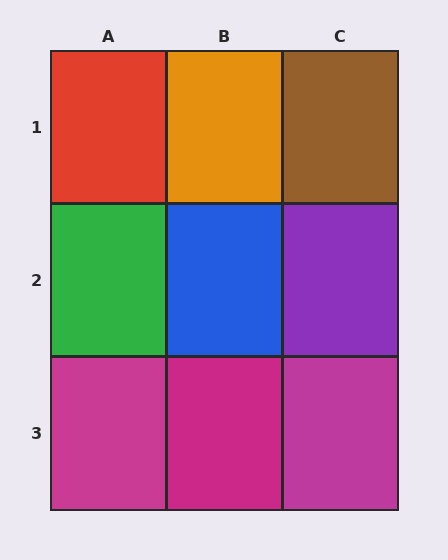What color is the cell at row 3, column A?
Magenta.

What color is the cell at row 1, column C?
Brown.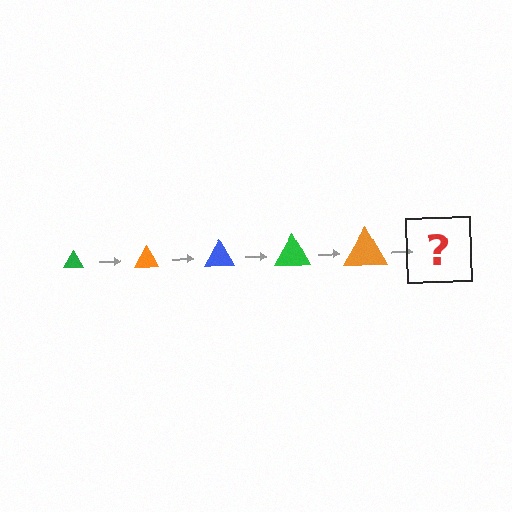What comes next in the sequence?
The next element should be a blue triangle, larger than the previous one.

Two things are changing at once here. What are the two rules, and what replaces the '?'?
The two rules are that the triangle grows larger each step and the color cycles through green, orange, and blue. The '?' should be a blue triangle, larger than the previous one.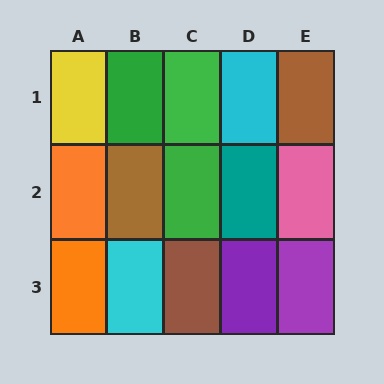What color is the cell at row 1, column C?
Green.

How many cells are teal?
1 cell is teal.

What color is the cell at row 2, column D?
Teal.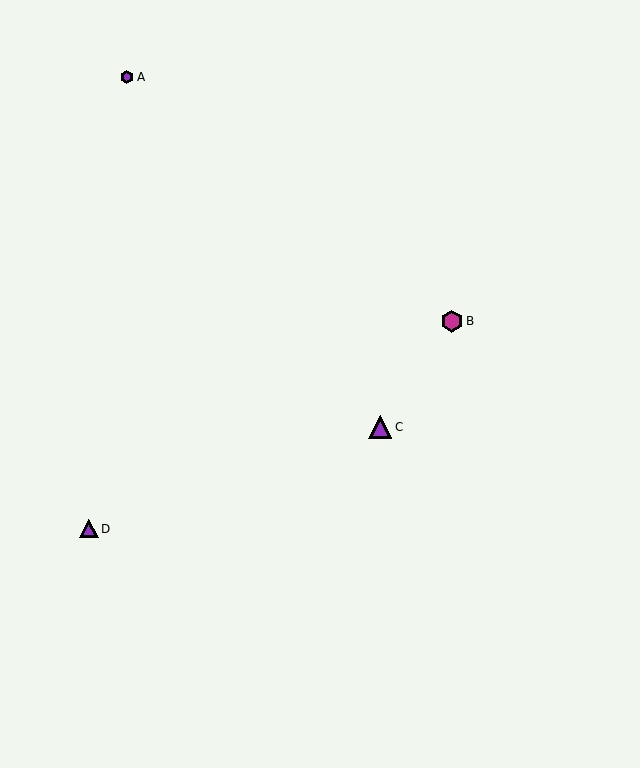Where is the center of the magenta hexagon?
The center of the magenta hexagon is at (452, 321).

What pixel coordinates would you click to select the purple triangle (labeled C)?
Click at (380, 427) to select the purple triangle C.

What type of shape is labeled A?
Shape A is a purple hexagon.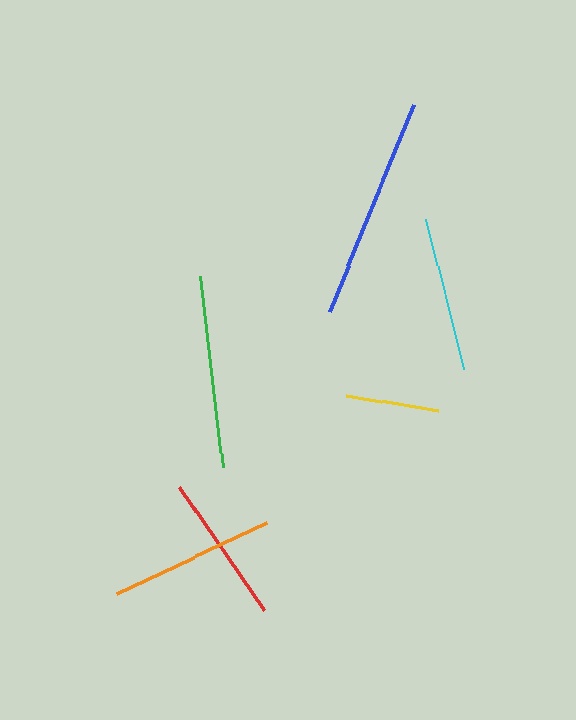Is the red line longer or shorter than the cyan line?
The cyan line is longer than the red line.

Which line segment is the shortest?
The yellow line is the shortest at approximately 93 pixels.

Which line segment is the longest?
The blue line is the longest at approximately 222 pixels.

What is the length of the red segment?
The red segment is approximately 151 pixels long.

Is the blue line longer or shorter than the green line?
The blue line is longer than the green line.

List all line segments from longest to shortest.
From longest to shortest: blue, green, orange, cyan, red, yellow.